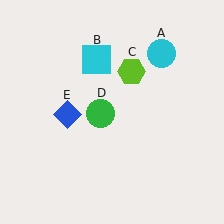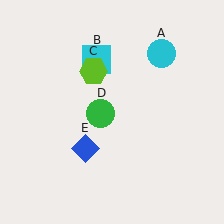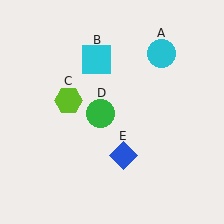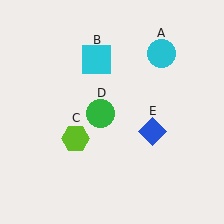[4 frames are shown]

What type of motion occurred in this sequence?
The lime hexagon (object C), blue diamond (object E) rotated counterclockwise around the center of the scene.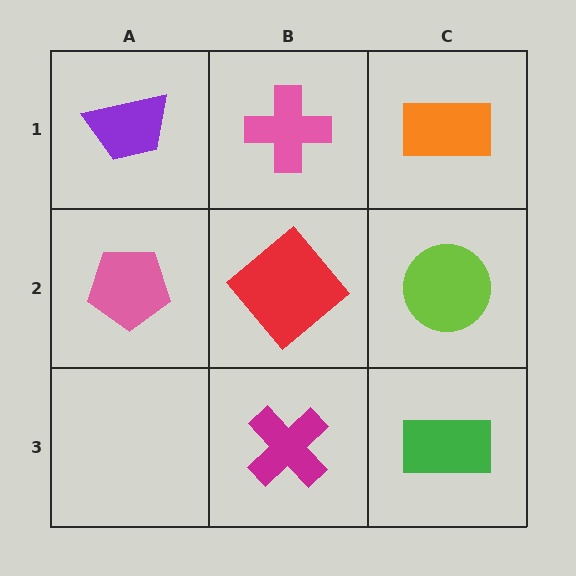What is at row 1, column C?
An orange rectangle.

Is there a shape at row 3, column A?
No, that cell is empty.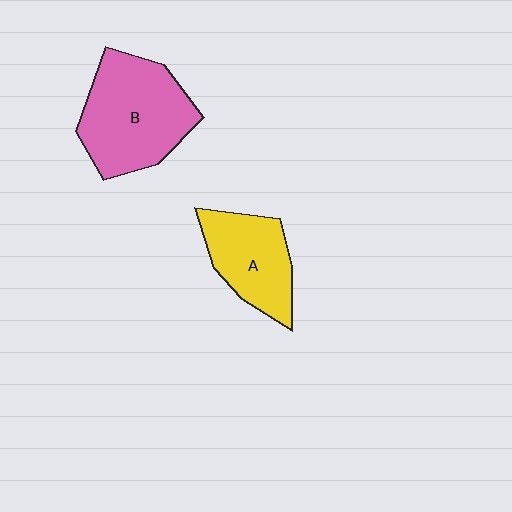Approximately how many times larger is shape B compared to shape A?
Approximately 1.5 times.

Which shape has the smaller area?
Shape A (yellow).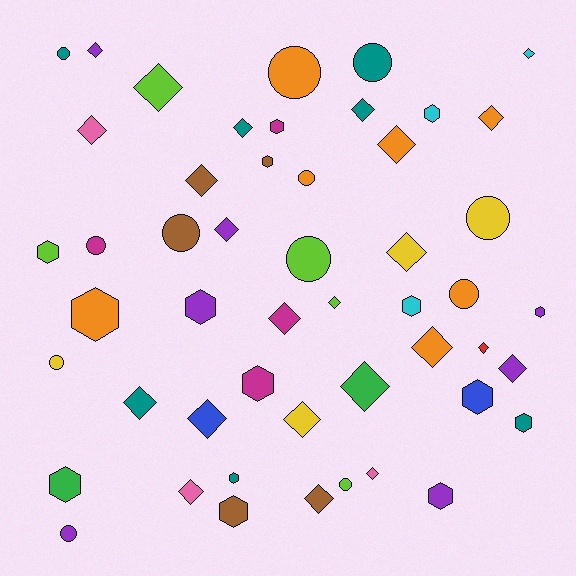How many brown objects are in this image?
There are 5 brown objects.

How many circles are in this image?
There are 12 circles.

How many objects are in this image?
There are 50 objects.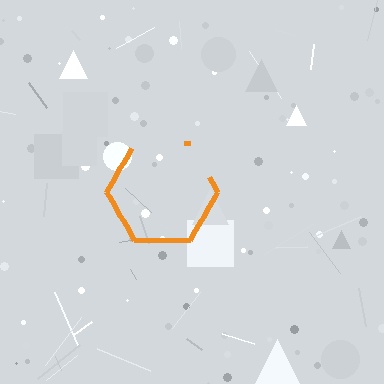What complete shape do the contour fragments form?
The contour fragments form a hexagon.